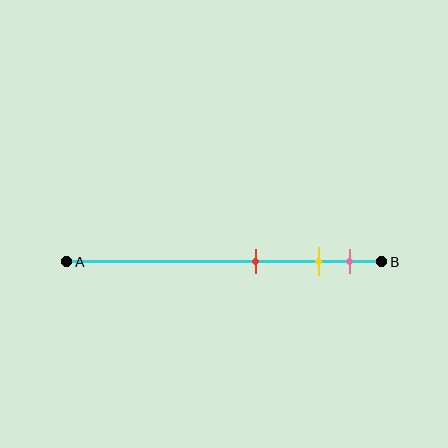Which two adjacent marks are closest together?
The yellow and pink marks are the closest adjacent pair.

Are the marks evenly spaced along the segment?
No, the marks are not evenly spaced.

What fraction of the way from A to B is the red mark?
The red mark is approximately 60% (0.6) of the way from A to B.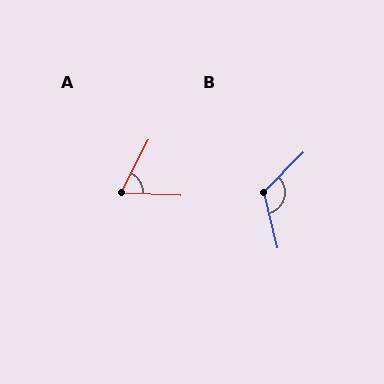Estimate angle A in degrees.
Approximately 65 degrees.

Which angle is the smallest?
A, at approximately 65 degrees.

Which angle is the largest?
B, at approximately 121 degrees.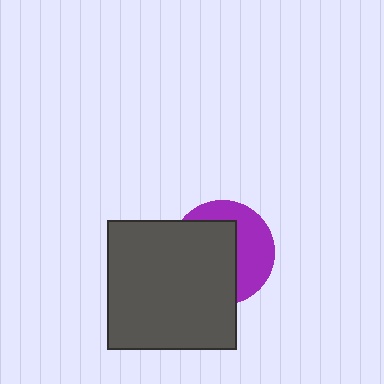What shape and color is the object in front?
The object in front is a dark gray square.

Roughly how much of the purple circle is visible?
A small part of it is visible (roughly 42%).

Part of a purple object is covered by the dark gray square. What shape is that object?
It is a circle.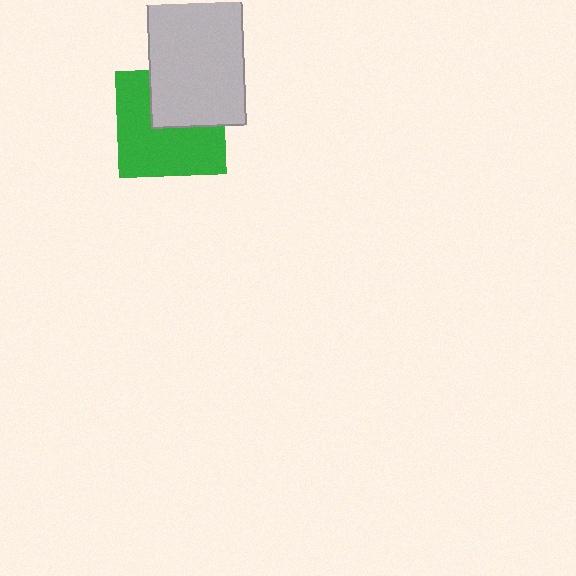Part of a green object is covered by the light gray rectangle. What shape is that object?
It is a square.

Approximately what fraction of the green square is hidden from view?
Roughly 37% of the green square is hidden behind the light gray rectangle.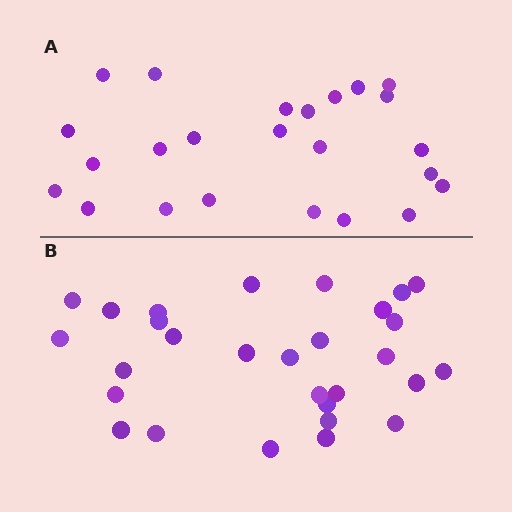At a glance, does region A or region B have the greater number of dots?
Region B (the bottom region) has more dots.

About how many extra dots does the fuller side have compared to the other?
Region B has about 5 more dots than region A.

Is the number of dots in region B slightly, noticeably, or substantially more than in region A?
Region B has only slightly more — the two regions are fairly close. The ratio is roughly 1.2 to 1.